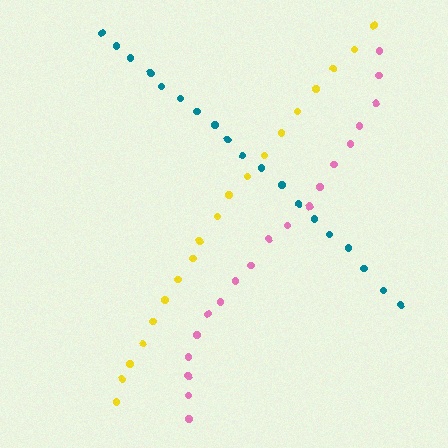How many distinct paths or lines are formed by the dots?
There are 3 distinct paths.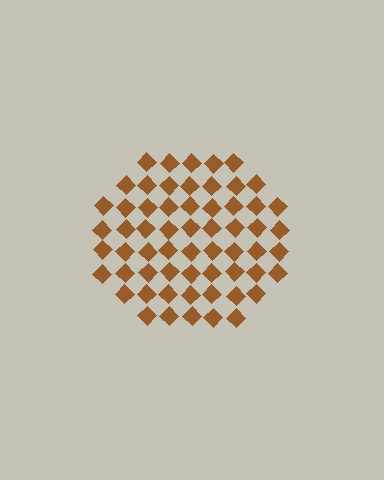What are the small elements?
The small elements are diamonds.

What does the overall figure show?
The overall figure shows a hexagon.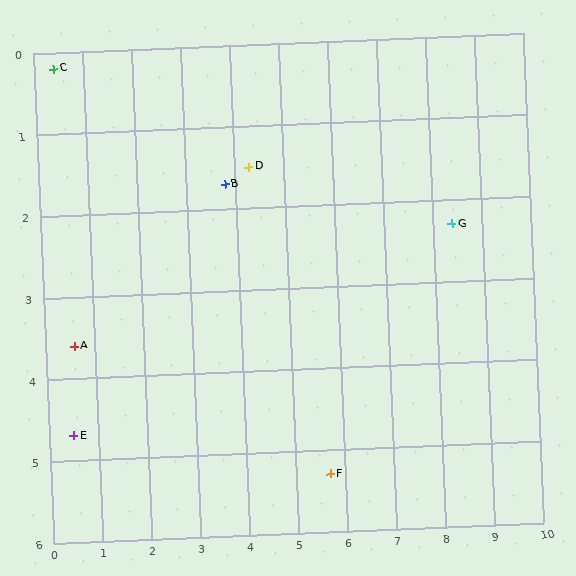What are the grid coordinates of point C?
Point C is at approximately (0.4, 0.2).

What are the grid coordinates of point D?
Point D is at approximately (4.3, 1.5).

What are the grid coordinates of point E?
Point E is at approximately (0.5, 4.7).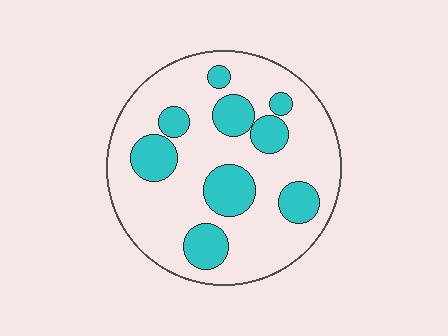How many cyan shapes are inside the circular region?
9.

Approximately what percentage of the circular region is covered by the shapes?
Approximately 25%.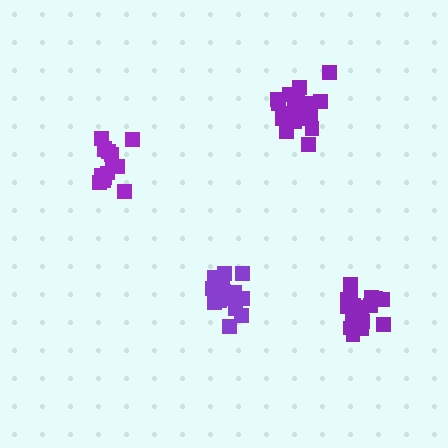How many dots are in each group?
Group 1: 18 dots, Group 2: 21 dots, Group 3: 15 dots, Group 4: 19 dots (73 total).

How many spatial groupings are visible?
There are 4 spatial groupings.